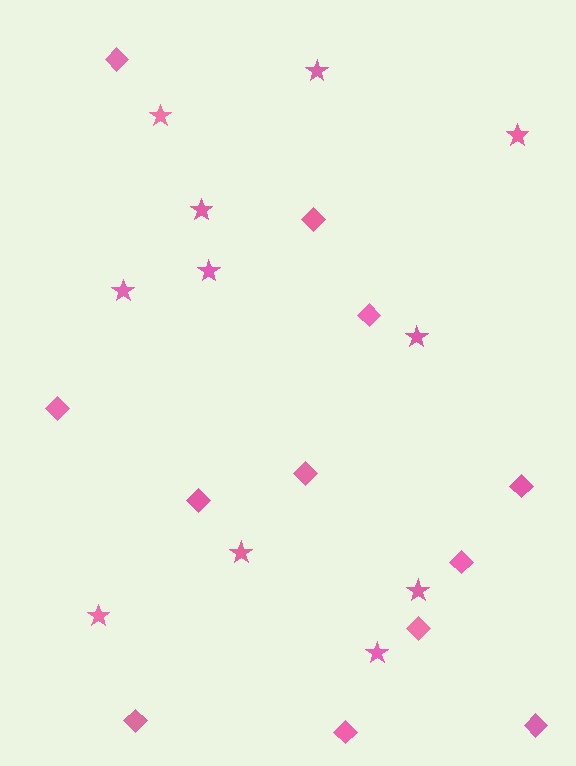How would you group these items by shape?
There are 2 groups: one group of stars (11) and one group of diamonds (12).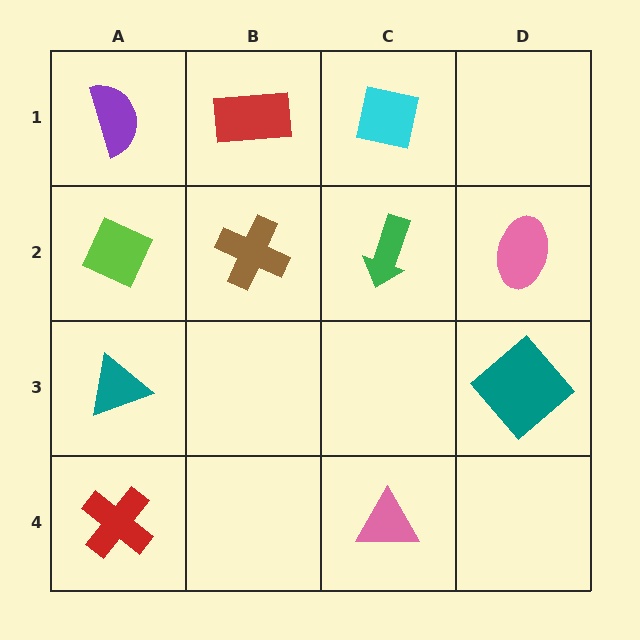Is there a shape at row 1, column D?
No, that cell is empty.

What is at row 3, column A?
A teal triangle.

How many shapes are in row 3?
2 shapes.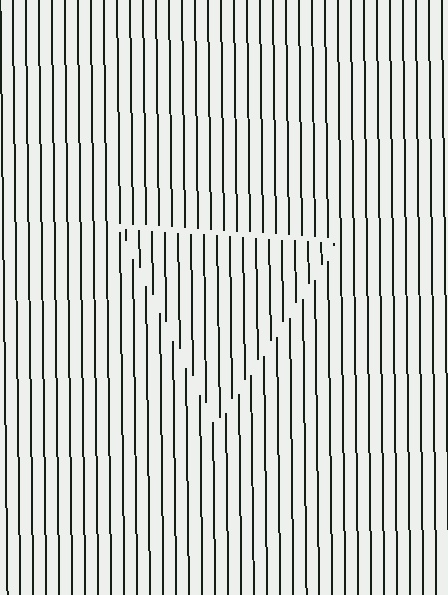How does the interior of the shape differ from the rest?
The interior of the shape contains the same grating, shifted by half a period — the contour is defined by the phase discontinuity where line-ends from the inner and outer gratings abut.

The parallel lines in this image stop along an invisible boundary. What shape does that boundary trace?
An illusory triangle. The interior of the shape contains the same grating, shifted by half a period — the contour is defined by the phase discontinuity where line-ends from the inner and outer gratings abut.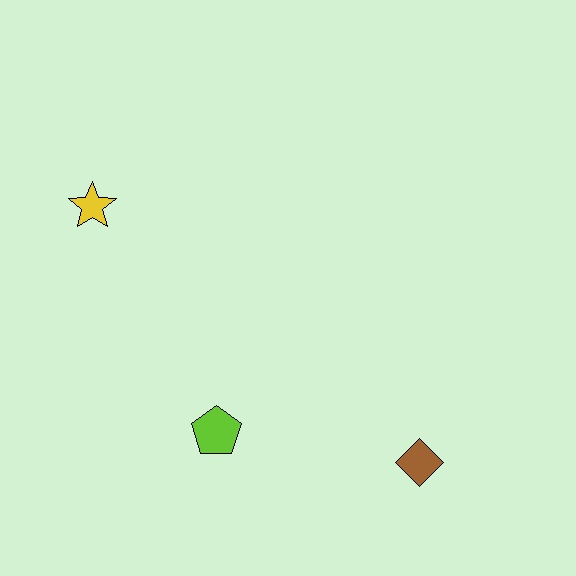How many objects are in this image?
There are 3 objects.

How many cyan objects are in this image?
There are no cyan objects.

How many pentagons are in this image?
There is 1 pentagon.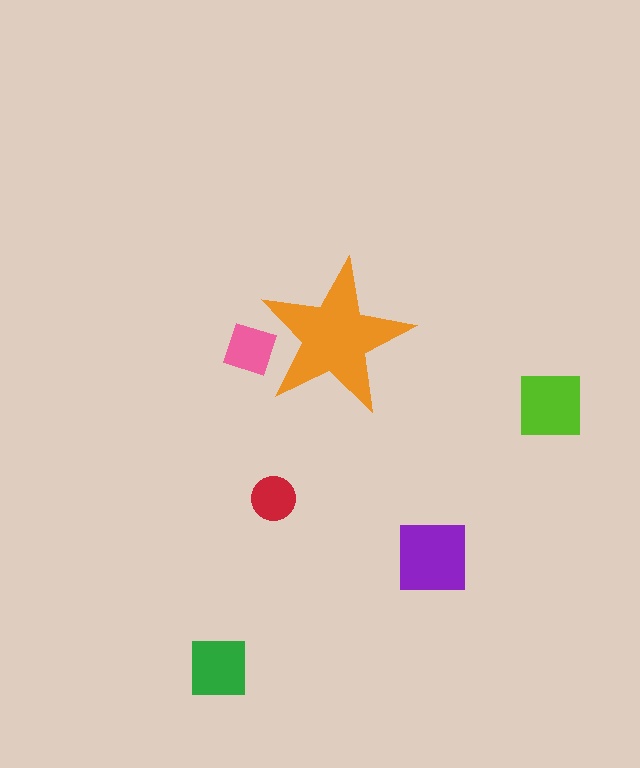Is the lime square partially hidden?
No, the lime square is fully visible.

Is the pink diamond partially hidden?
Yes, the pink diamond is partially hidden behind the orange star.